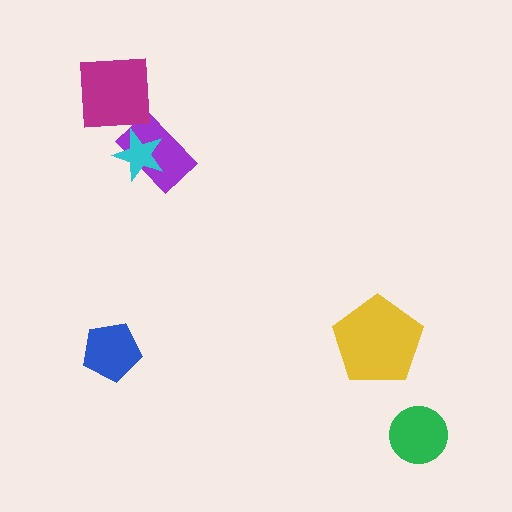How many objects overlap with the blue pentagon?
0 objects overlap with the blue pentagon.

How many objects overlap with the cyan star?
1 object overlaps with the cyan star.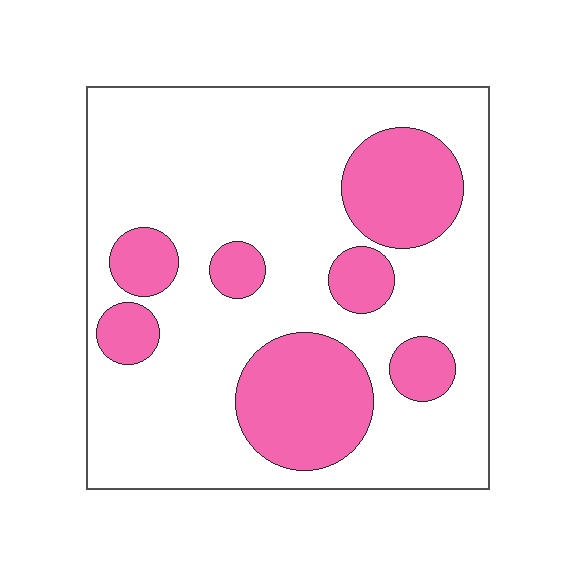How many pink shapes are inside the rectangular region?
7.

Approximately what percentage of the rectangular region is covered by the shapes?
Approximately 25%.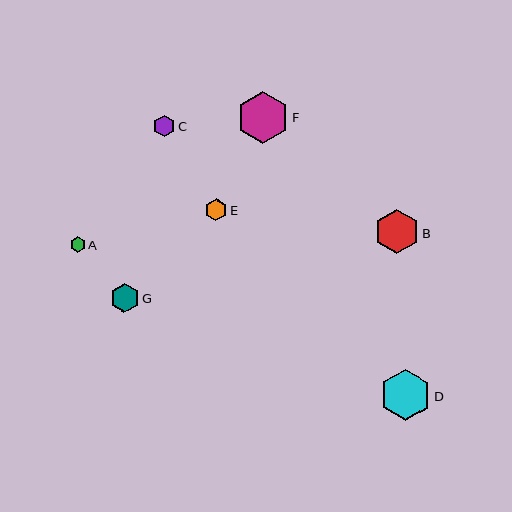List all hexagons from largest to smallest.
From largest to smallest: F, D, B, G, E, C, A.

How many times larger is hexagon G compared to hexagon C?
Hexagon G is approximately 1.3 times the size of hexagon C.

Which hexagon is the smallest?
Hexagon A is the smallest with a size of approximately 15 pixels.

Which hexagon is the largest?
Hexagon F is the largest with a size of approximately 52 pixels.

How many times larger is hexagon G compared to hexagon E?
Hexagon G is approximately 1.3 times the size of hexagon E.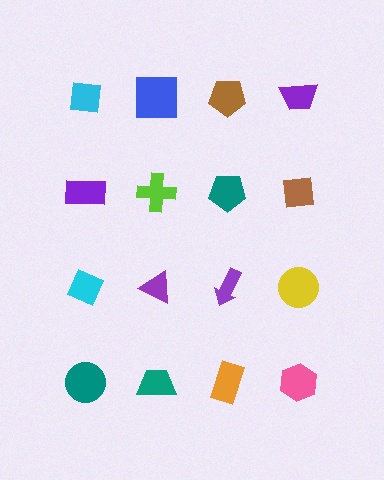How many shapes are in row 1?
4 shapes.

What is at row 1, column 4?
A purple trapezoid.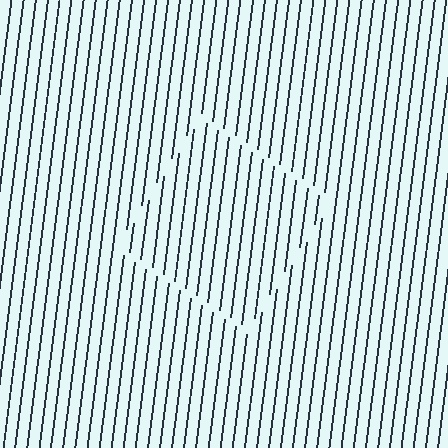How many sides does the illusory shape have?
4 sides — the line-ends trace a square.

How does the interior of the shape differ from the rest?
The interior of the shape contains the same grating, shifted by half a period — the contour is defined by the phase discontinuity where line-ends from the inner and outer gratings abut.